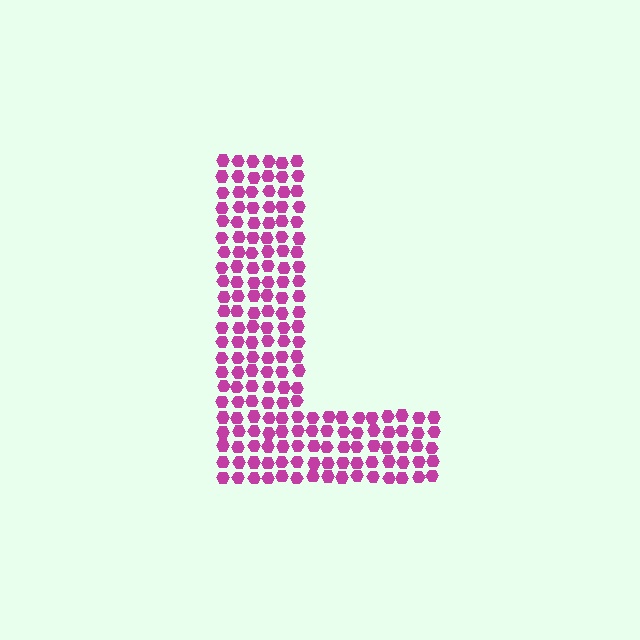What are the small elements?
The small elements are hexagons.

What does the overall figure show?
The overall figure shows the letter L.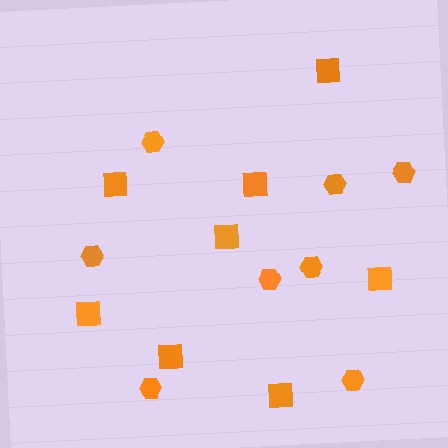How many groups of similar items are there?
There are 2 groups: one group of hexagons (8) and one group of squares (8).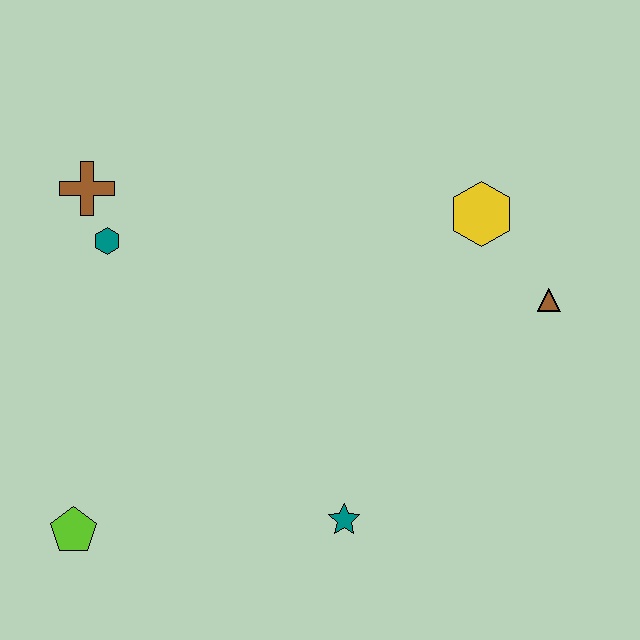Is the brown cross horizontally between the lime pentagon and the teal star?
Yes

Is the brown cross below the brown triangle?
No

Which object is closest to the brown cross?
The teal hexagon is closest to the brown cross.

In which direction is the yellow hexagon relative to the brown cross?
The yellow hexagon is to the right of the brown cross.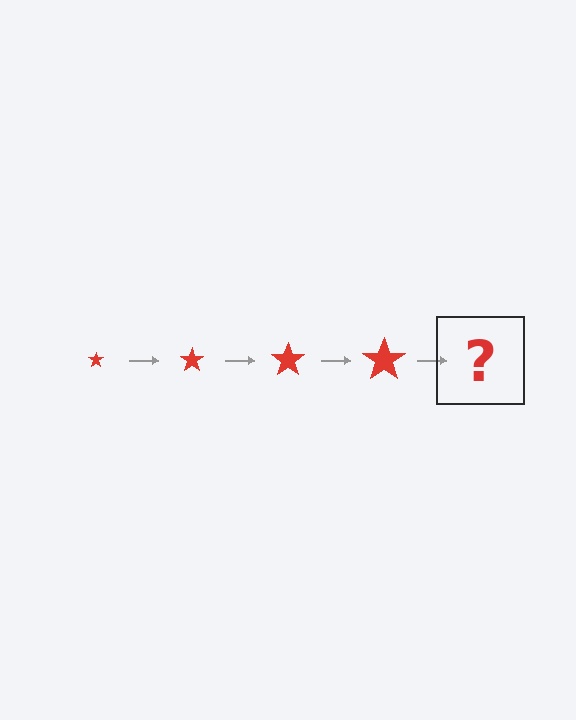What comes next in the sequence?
The next element should be a red star, larger than the previous one.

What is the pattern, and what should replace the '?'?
The pattern is that the star gets progressively larger each step. The '?' should be a red star, larger than the previous one.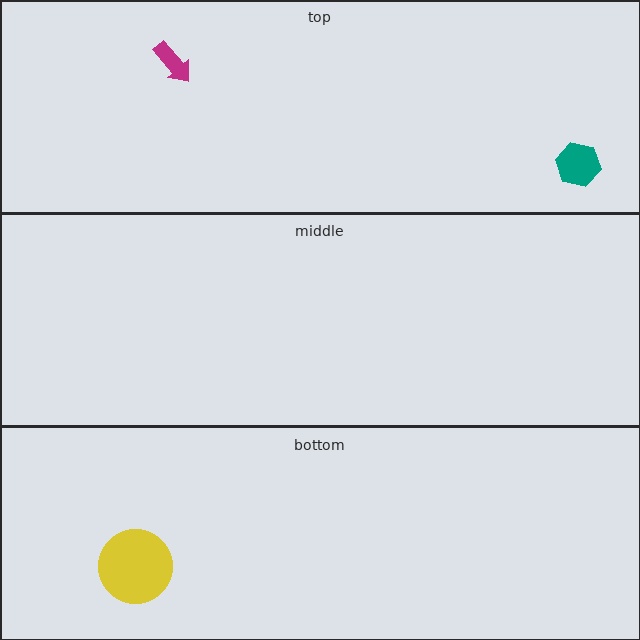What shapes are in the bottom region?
The yellow circle.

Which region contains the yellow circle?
The bottom region.